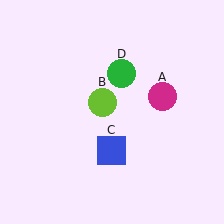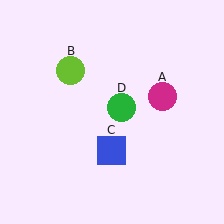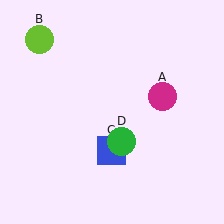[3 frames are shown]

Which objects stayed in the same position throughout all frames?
Magenta circle (object A) and blue square (object C) remained stationary.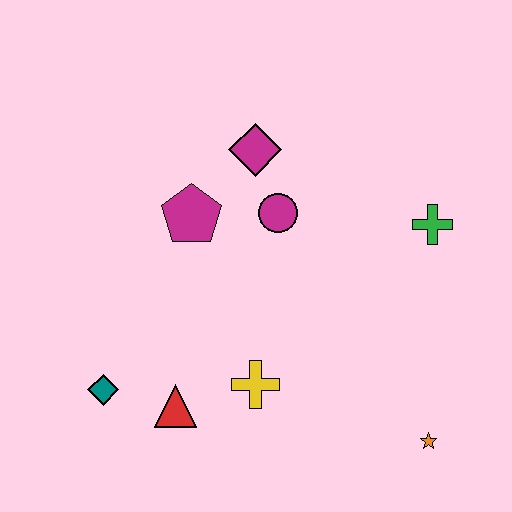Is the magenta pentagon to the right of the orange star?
No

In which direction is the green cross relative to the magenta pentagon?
The green cross is to the right of the magenta pentagon.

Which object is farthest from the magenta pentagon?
The orange star is farthest from the magenta pentagon.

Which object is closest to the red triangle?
The teal diamond is closest to the red triangle.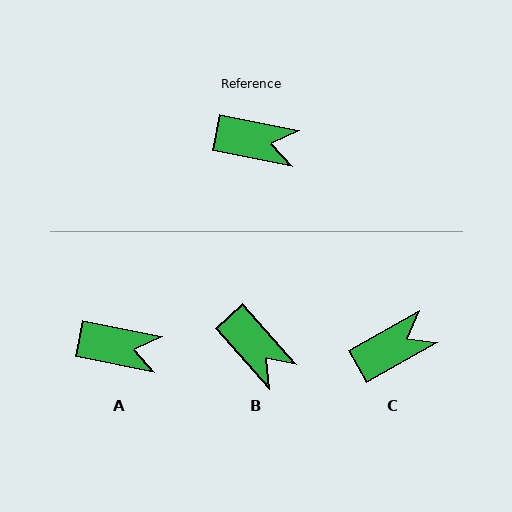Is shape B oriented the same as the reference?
No, it is off by about 37 degrees.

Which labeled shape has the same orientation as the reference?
A.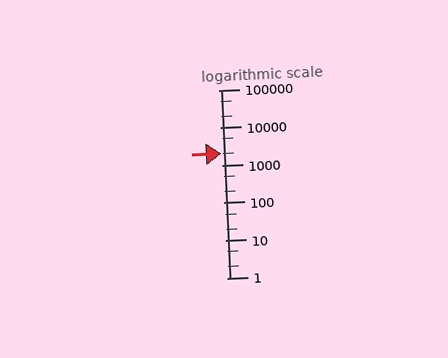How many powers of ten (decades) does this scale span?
The scale spans 5 decades, from 1 to 100000.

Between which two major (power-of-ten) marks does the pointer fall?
The pointer is between 1000 and 10000.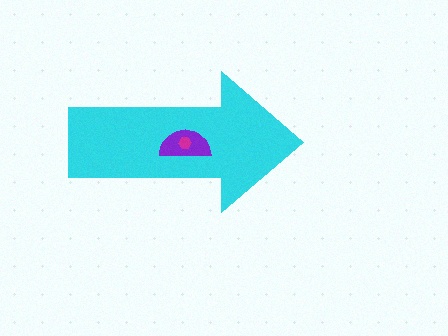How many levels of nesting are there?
3.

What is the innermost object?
The magenta hexagon.